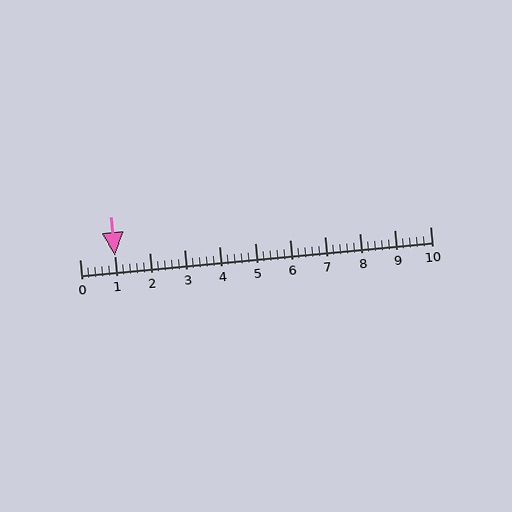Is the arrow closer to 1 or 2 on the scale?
The arrow is closer to 1.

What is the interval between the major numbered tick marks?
The major tick marks are spaced 1 units apart.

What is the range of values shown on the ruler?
The ruler shows values from 0 to 10.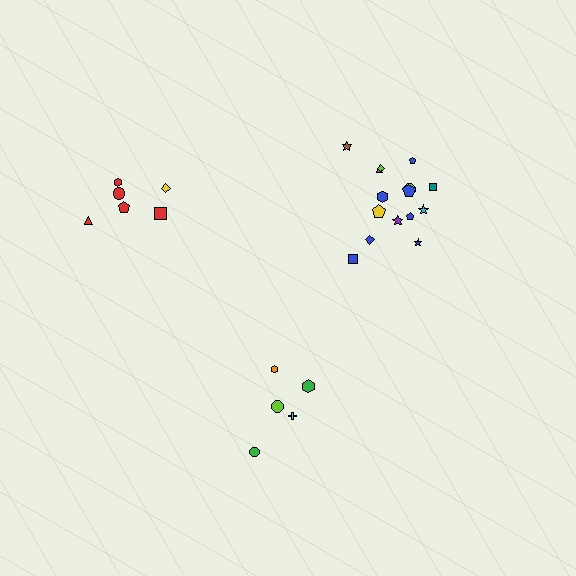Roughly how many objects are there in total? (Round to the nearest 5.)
Roughly 25 objects in total.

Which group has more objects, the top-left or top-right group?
The top-right group.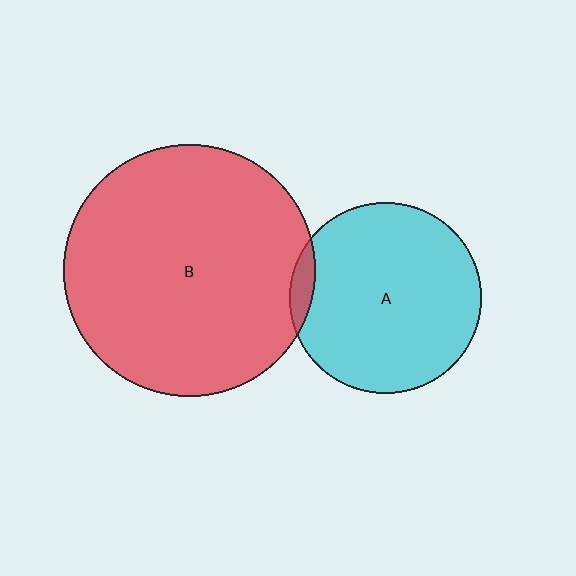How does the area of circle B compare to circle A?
Approximately 1.7 times.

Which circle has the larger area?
Circle B (red).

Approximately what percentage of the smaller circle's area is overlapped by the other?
Approximately 5%.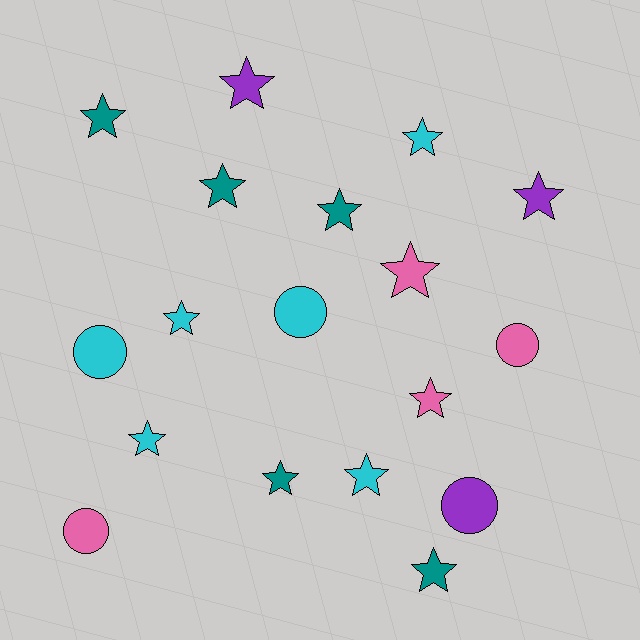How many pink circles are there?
There are 2 pink circles.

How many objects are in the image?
There are 18 objects.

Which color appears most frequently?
Cyan, with 6 objects.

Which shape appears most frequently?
Star, with 13 objects.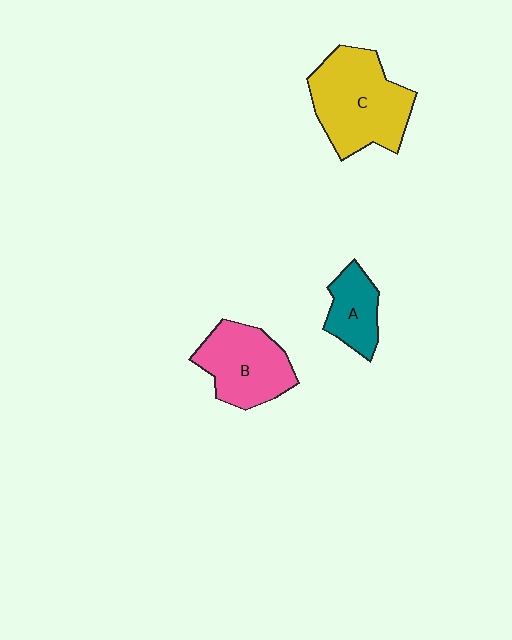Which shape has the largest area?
Shape C (yellow).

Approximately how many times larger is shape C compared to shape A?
Approximately 2.2 times.